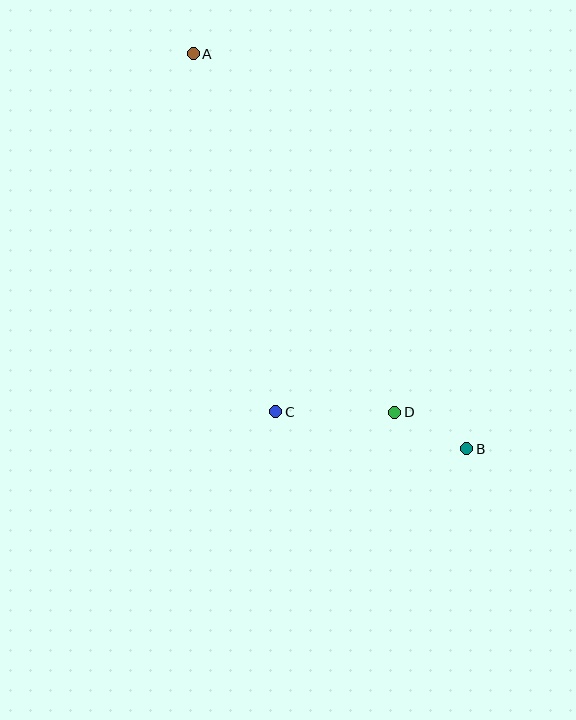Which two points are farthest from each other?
Points A and B are farthest from each other.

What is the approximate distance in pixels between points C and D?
The distance between C and D is approximately 119 pixels.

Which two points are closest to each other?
Points B and D are closest to each other.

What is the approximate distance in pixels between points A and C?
The distance between A and C is approximately 367 pixels.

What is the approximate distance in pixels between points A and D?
The distance between A and D is approximately 411 pixels.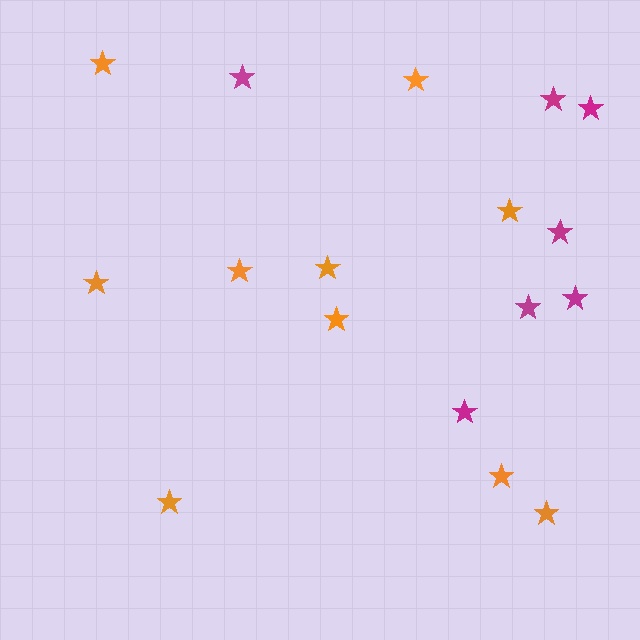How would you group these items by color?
There are 2 groups: one group of orange stars (10) and one group of magenta stars (7).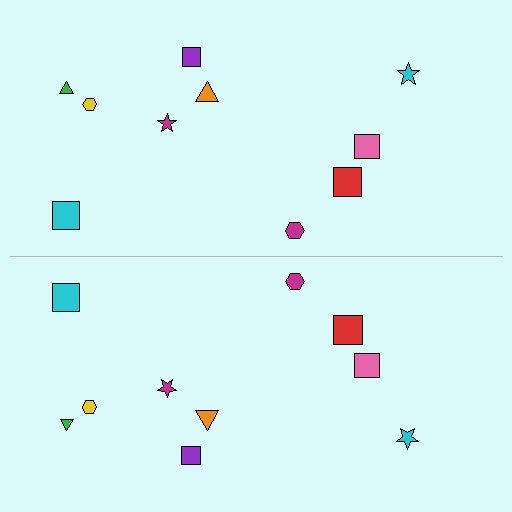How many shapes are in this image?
There are 20 shapes in this image.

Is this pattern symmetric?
Yes, this pattern has bilateral (reflection) symmetry.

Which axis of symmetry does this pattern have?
The pattern has a horizontal axis of symmetry running through the center of the image.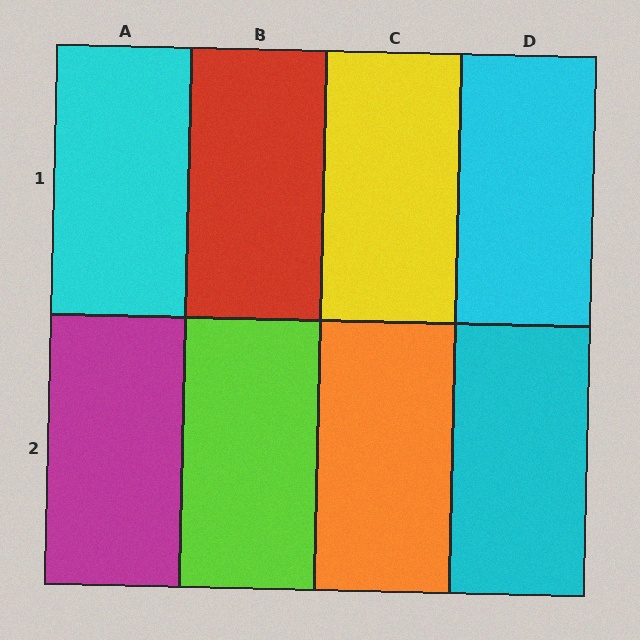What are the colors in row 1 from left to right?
Cyan, red, yellow, cyan.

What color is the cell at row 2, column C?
Orange.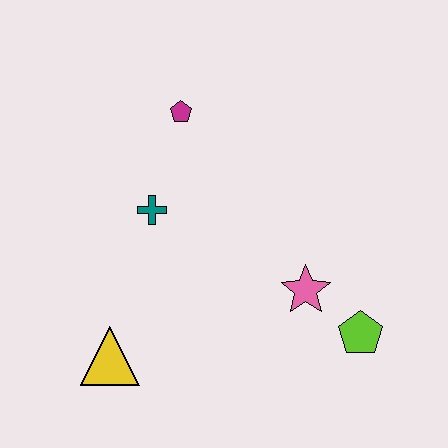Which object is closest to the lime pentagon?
The pink star is closest to the lime pentagon.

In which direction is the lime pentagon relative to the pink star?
The lime pentagon is to the right of the pink star.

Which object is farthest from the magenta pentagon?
The lime pentagon is farthest from the magenta pentagon.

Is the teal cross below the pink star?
No